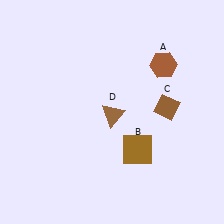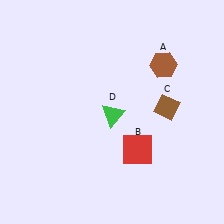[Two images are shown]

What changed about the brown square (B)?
In Image 1, B is brown. In Image 2, it changed to red.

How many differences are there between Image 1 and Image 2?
There are 2 differences between the two images.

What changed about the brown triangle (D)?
In Image 1, D is brown. In Image 2, it changed to green.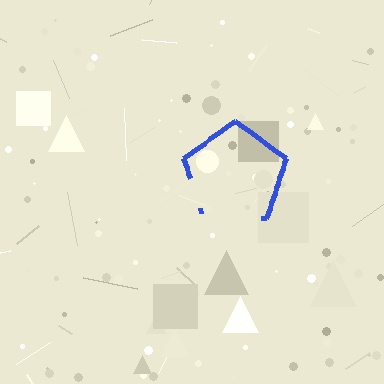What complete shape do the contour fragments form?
The contour fragments form a pentagon.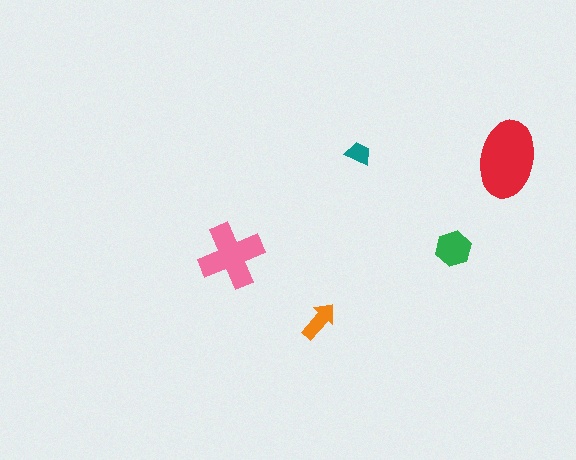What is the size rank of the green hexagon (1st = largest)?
3rd.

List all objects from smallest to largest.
The teal trapezoid, the orange arrow, the green hexagon, the pink cross, the red ellipse.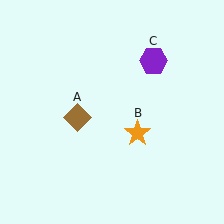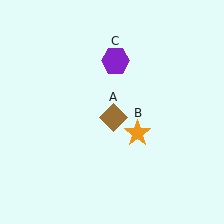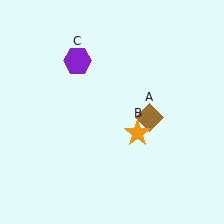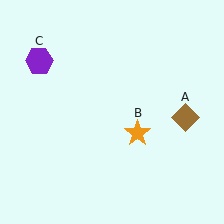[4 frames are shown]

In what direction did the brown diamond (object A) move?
The brown diamond (object A) moved right.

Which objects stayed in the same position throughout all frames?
Orange star (object B) remained stationary.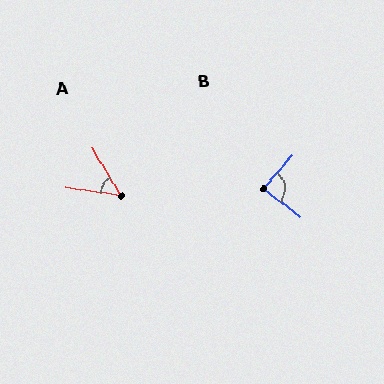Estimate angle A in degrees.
Approximately 51 degrees.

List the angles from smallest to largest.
A (51°), B (86°).